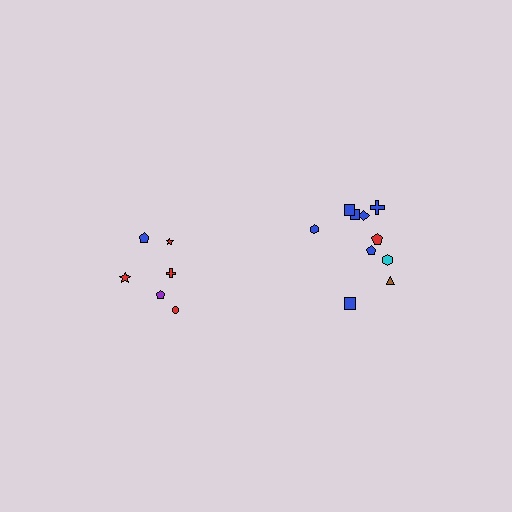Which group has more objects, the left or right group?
The right group.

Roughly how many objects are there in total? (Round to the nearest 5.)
Roughly 15 objects in total.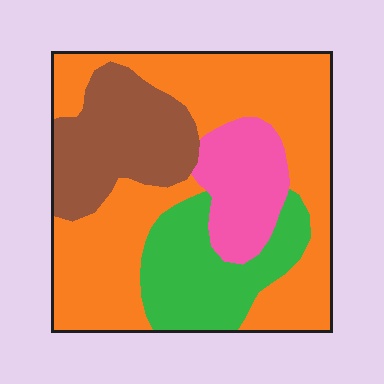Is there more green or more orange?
Orange.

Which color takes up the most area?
Orange, at roughly 50%.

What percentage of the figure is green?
Green takes up about one sixth (1/6) of the figure.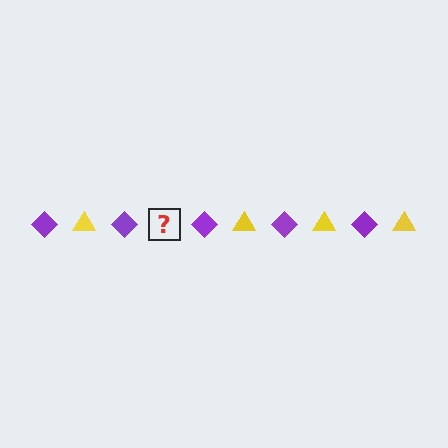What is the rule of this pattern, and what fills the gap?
The rule is that the pattern alternates between purple diamond and yellow triangle. The gap should be filled with a yellow triangle.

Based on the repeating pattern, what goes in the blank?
The blank should be a yellow triangle.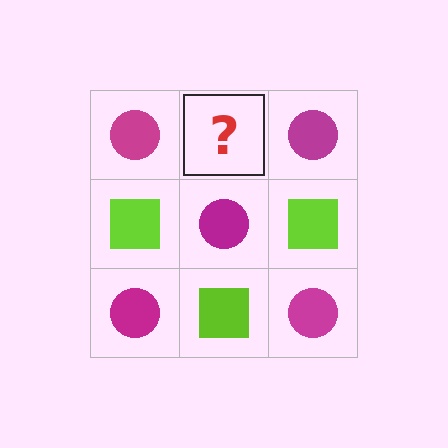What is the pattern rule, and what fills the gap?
The rule is that it alternates magenta circle and lime square in a checkerboard pattern. The gap should be filled with a lime square.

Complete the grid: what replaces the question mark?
The question mark should be replaced with a lime square.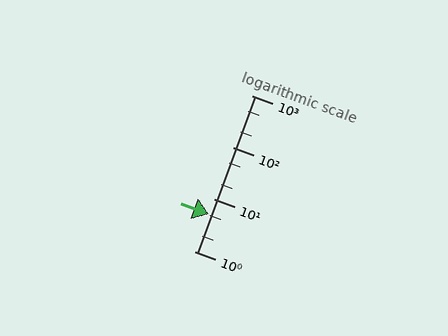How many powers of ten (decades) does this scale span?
The scale spans 3 decades, from 1 to 1000.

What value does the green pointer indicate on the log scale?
The pointer indicates approximately 5.2.